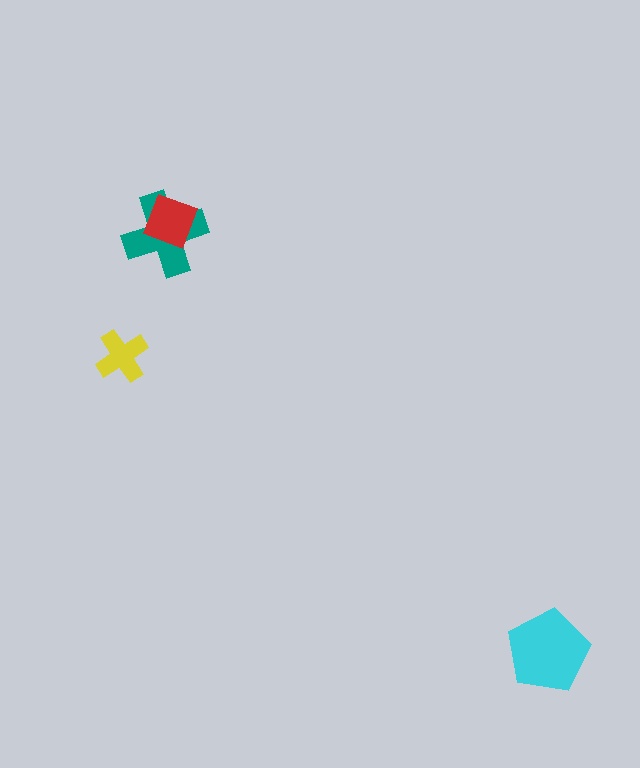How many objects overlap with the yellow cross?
0 objects overlap with the yellow cross.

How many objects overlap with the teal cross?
1 object overlaps with the teal cross.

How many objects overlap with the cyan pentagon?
0 objects overlap with the cyan pentagon.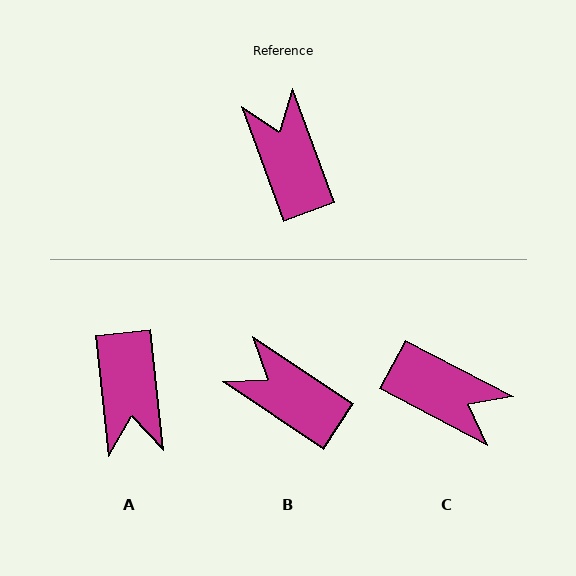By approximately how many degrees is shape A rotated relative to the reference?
Approximately 166 degrees counter-clockwise.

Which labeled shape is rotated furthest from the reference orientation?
A, about 166 degrees away.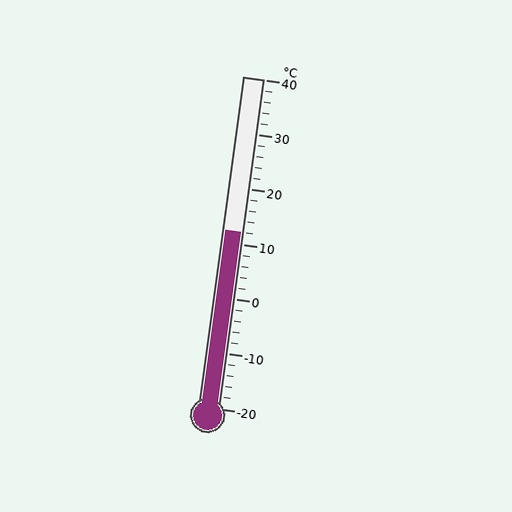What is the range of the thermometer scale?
The thermometer scale ranges from -20°C to 40°C.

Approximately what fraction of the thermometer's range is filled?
The thermometer is filled to approximately 55% of its range.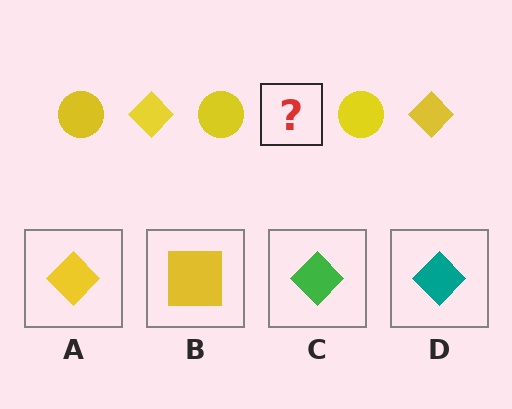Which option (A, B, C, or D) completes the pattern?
A.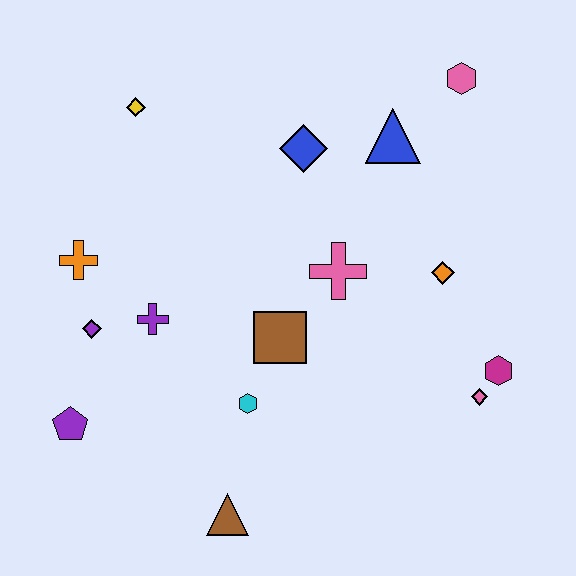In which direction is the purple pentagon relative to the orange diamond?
The purple pentagon is to the left of the orange diamond.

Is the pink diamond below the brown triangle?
No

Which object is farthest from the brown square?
The pink hexagon is farthest from the brown square.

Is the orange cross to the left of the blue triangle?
Yes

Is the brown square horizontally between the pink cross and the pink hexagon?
No